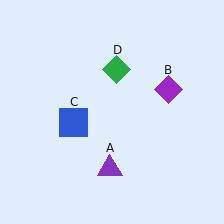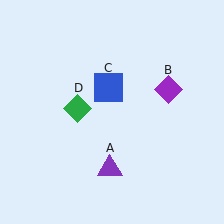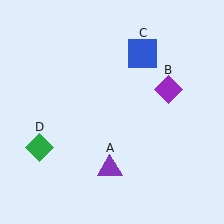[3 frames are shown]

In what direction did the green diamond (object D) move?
The green diamond (object D) moved down and to the left.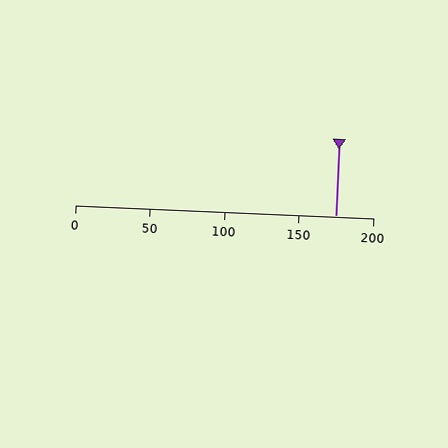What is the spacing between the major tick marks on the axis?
The major ticks are spaced 50 apart.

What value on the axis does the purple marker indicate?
The marker indicates approximately 175.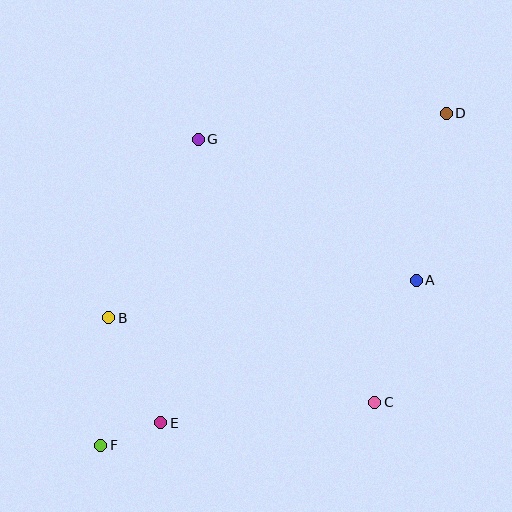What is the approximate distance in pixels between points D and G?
The distance between D and G is approximately 249 pixels.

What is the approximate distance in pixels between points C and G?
The distance between C and G is approximately 317 pixels.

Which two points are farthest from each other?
Points D and F are farthest from each other.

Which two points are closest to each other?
Points E and F are closest to each other.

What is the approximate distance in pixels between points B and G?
The distance between B and G is approximately 200 pixels.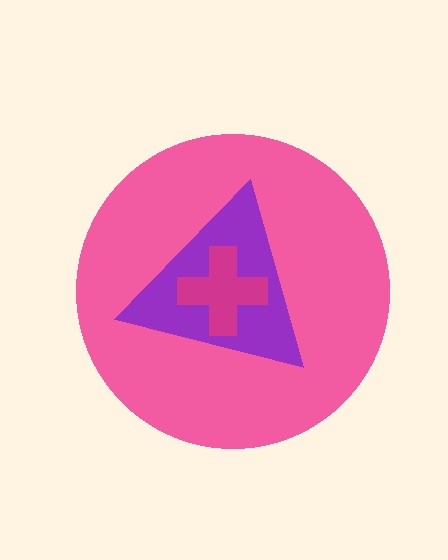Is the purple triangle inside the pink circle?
Yes.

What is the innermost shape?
The magenta cross.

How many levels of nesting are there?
3.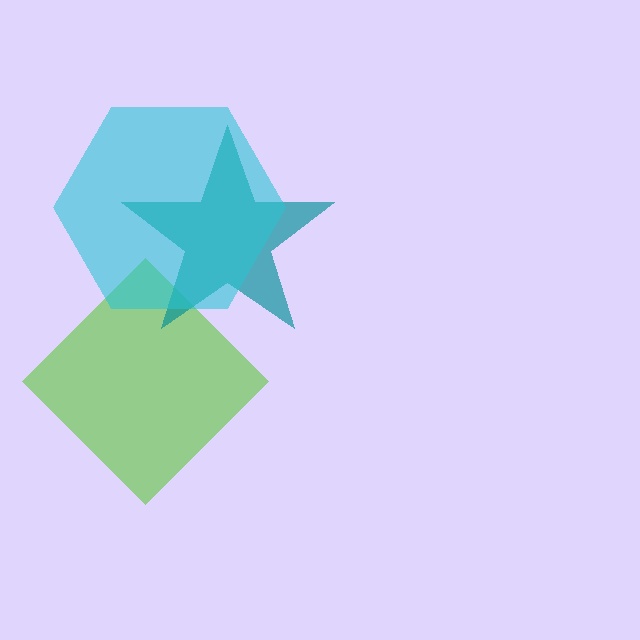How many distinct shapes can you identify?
There are 3 distinct shapes: a lime diamond, a teal star, a cyan hexagon.